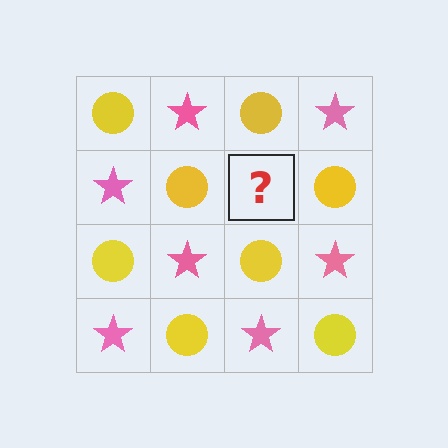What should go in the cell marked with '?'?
The missing cell should contain a pink star.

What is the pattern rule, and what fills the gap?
The rule is that it alternates yellow circle and pink star in a checkerboard pattern. The gap should be filled with a pink star.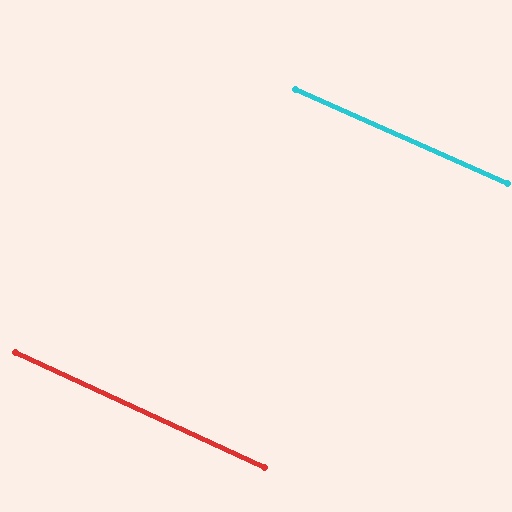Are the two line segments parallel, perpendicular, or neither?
Parallel — their directions differ by only 0.9°.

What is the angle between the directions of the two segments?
Approximately 1 degree.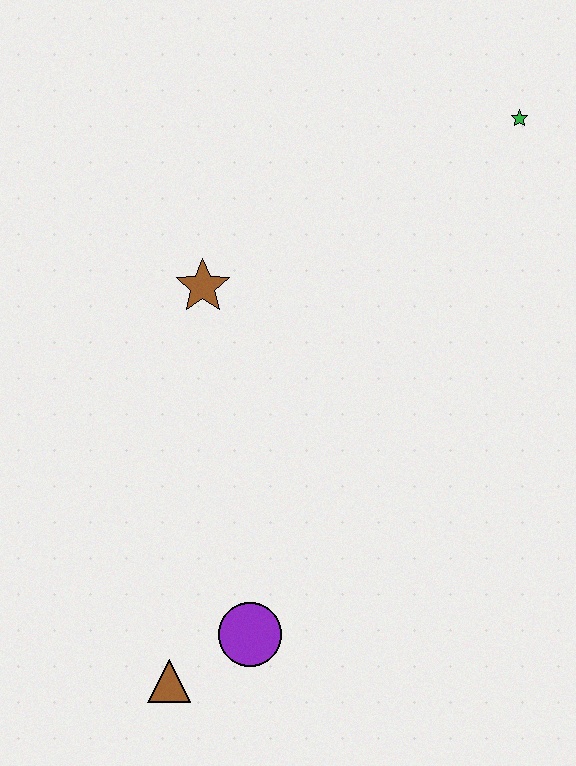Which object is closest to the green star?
The brown star is closest to the green star.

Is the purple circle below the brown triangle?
No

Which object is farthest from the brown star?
The brown triangle is farthest from the brown star.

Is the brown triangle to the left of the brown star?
Yes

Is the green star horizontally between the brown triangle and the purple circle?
No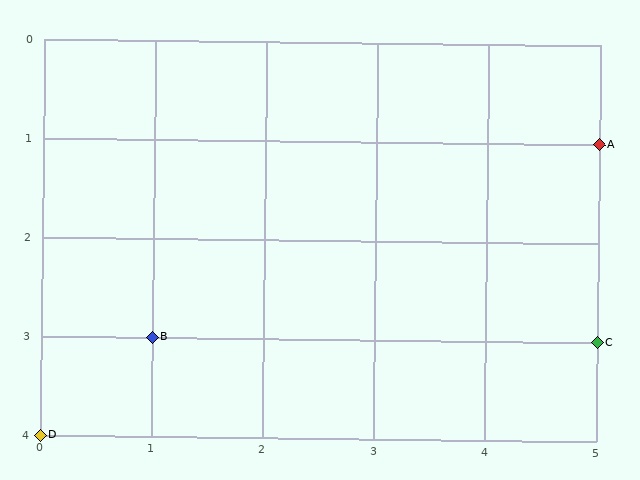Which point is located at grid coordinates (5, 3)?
Point C is at (5, 3).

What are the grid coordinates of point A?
Point A is at grid coordinates (5, 1).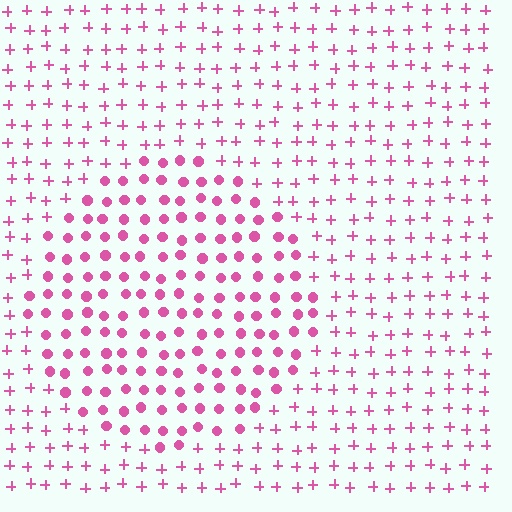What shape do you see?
I see a circle.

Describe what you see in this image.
The image is filled with small pink elements arranged in a uniform grid. A circle-shaped region contains circles, while the surrounding area contains plus signs. The boundary is defined purely by the change in element shape.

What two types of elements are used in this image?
The image uses circles inside the circle region and plus signs outside it.